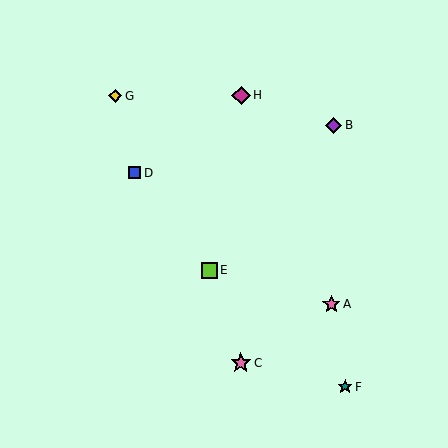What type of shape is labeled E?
Shape E is a lime square.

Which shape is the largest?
The pink star (labeled C) is the largest.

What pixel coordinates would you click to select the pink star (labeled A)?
Click at (331, 304) to select the pink star A.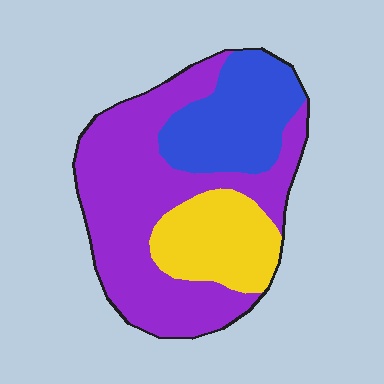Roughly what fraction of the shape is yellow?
Yellow covers 20% of the shape.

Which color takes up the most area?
Purple, at roughly 55%.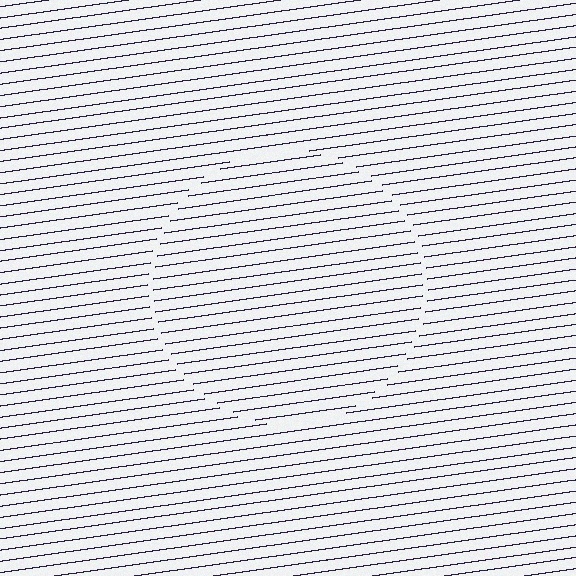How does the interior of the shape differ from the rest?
The interior of the shape contains the same grating, shifted by half a period — the contour is defined by the phase discontinuity where line-ends from the inner and outer gratings abut.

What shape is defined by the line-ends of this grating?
An illusory circle. The interior of the shape contains the same grating, shifted by half a period — the contour is defined by the phase discontinuity where line-ends from the inner and outer gratings abut.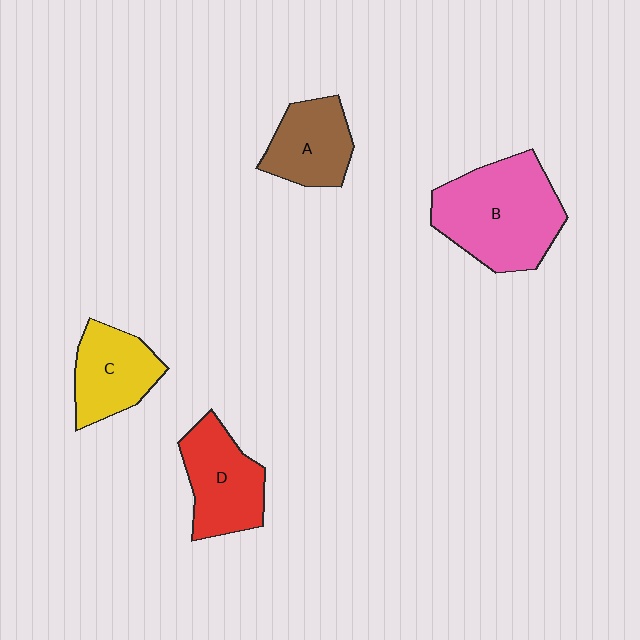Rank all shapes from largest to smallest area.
From largest to smallest: B (pink), D (red), C (yellow), A (brown).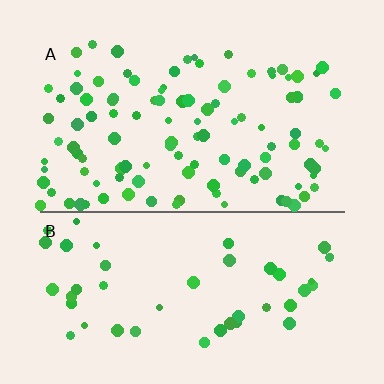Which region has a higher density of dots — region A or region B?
A (the top).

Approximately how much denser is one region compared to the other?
Approximately 2.3× — region A over region B.